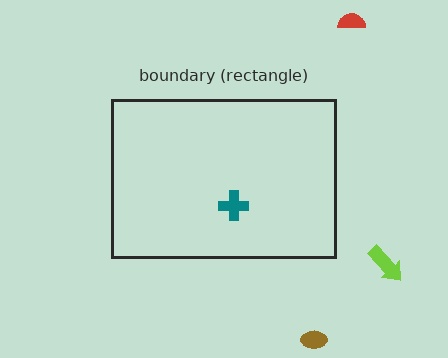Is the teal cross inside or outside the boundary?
Inside.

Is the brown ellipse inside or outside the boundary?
Outside.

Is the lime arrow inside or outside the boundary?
Outside.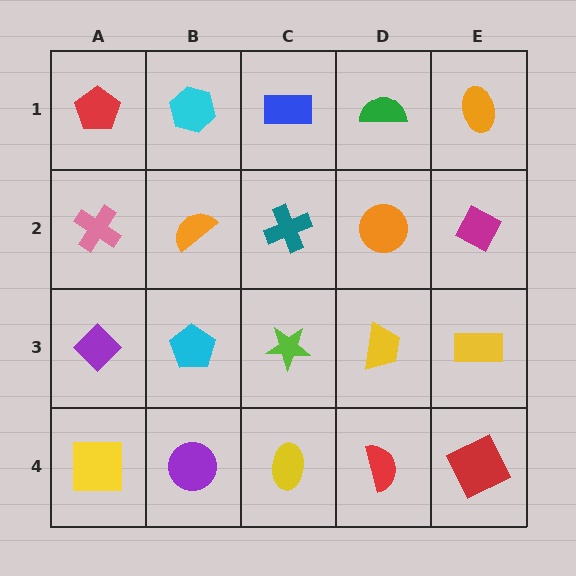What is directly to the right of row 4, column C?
A red semicircle.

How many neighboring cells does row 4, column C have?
3.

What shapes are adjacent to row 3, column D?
An orange circle (row 2, column D), a red semicircle (row 4, column D), a lime star (row 3, column C), a yellow rectangle (row 3, column E).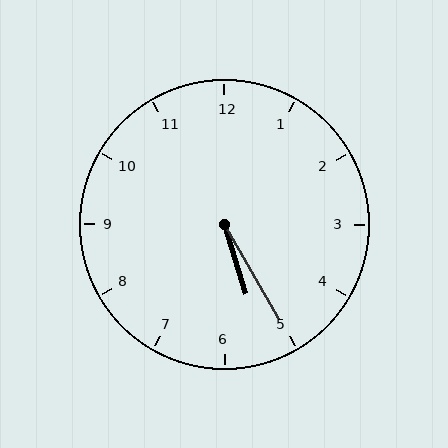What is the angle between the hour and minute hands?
Approximately 12 degrees.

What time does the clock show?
5:25.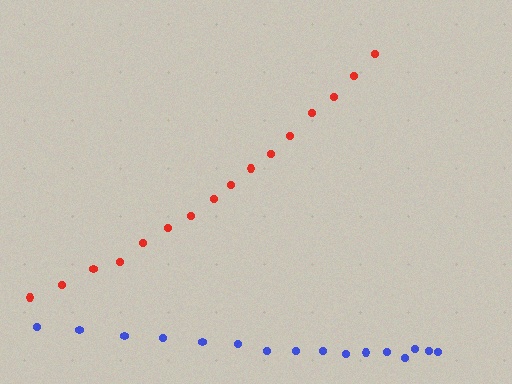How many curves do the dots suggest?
There are 2 distinct paths.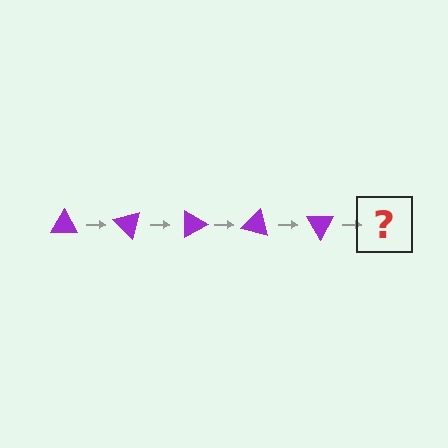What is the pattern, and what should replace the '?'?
The pattern is that the triangle rotates 45 degrees each step. The '?' should be a purple triangle rotated 225 degrees.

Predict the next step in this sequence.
The next step is a purple triangle rotated 225 degrees.